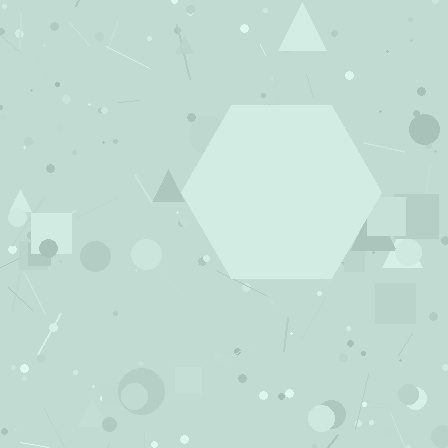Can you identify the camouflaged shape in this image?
The camouflaged shape is a hexagon.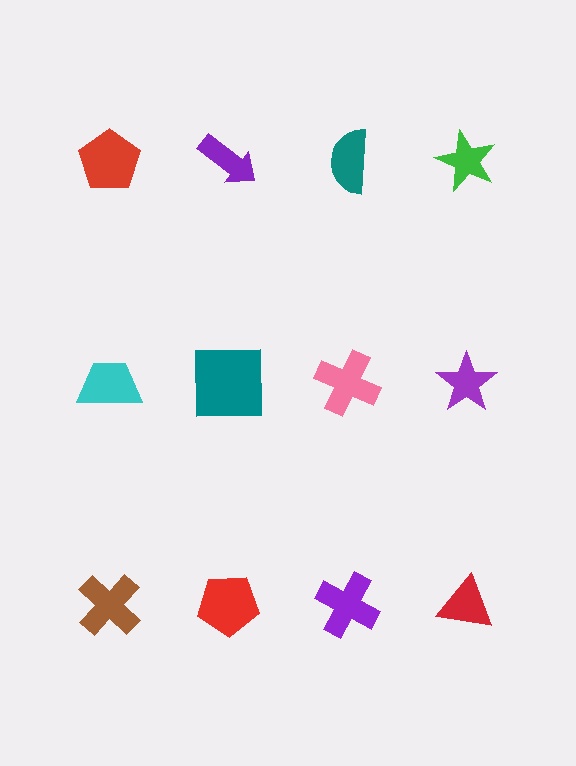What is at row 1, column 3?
A teal semicircle.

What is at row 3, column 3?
A purple cross.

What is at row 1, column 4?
A green star.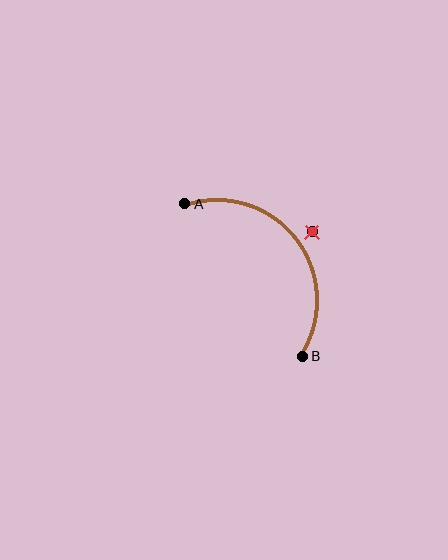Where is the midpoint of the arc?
The arc midpoint is the point on the curve farthest from the straight line joining A and B. It sits above and to the right of that line.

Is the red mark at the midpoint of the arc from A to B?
No — the red mark does not lie on the arc at all. It sits slightly outside the curve.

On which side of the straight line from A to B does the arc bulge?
The arc bulges above and to the right of the straight line connecting A and B.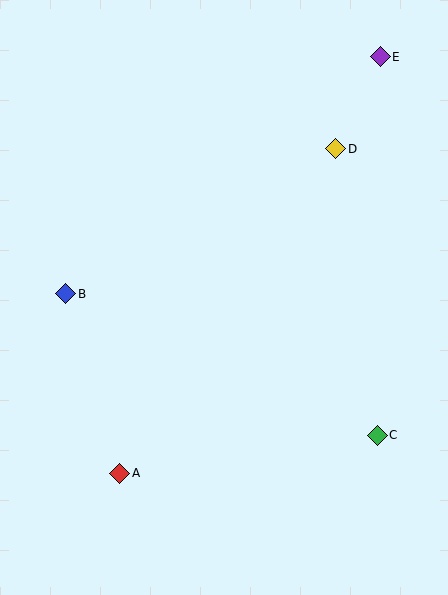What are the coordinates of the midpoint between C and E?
The midpoint between C and E is at (379, 246).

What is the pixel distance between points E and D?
The distance between E and D is 102 pixels.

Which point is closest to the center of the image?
Point B at (66, 294) is closest to the center.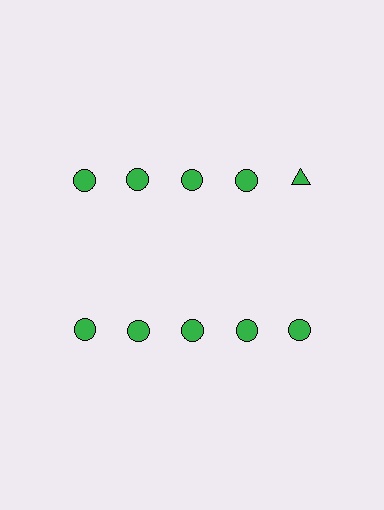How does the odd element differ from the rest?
It has a different shape: triangle instead of circle.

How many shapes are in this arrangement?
There are 10 shapes arranged in a grid pattern.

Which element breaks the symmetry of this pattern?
The green triangle in the top row, rightmost column breaks the symmetry. All other shapes are green circles.